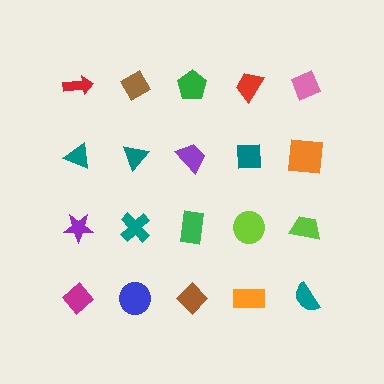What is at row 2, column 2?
A teal triangle.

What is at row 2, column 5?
An orange square.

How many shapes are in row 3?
5 shapes.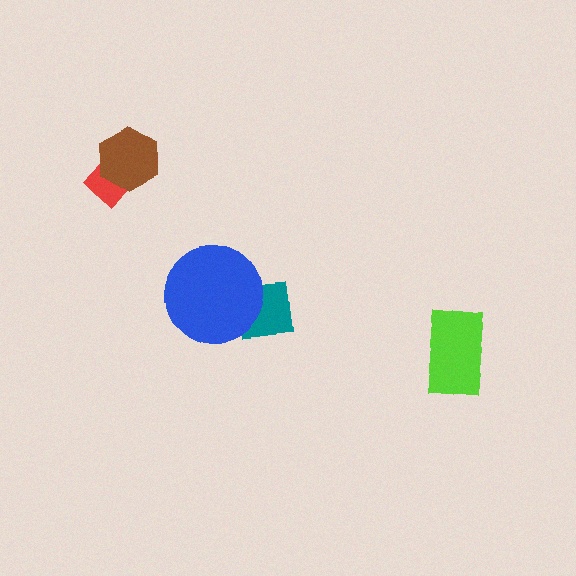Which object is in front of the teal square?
The blue circle is in front of the teal square.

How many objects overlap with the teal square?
1 object overlaps with the teal square.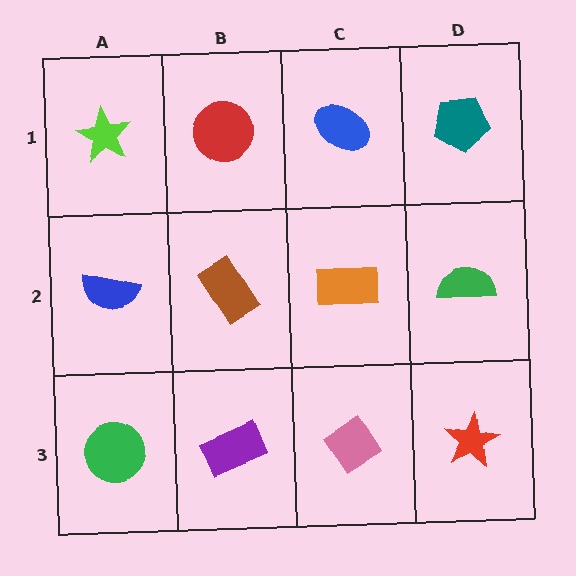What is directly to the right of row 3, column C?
A red star.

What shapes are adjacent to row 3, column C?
An orange rectangle (row 2, column C), a purple rectangle (row 3, column B), a red star (row 3, column D).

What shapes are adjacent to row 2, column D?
A teal pentagon (row 1, column D), a red star (row 3, column D), an orange rectangle (row 2, column C).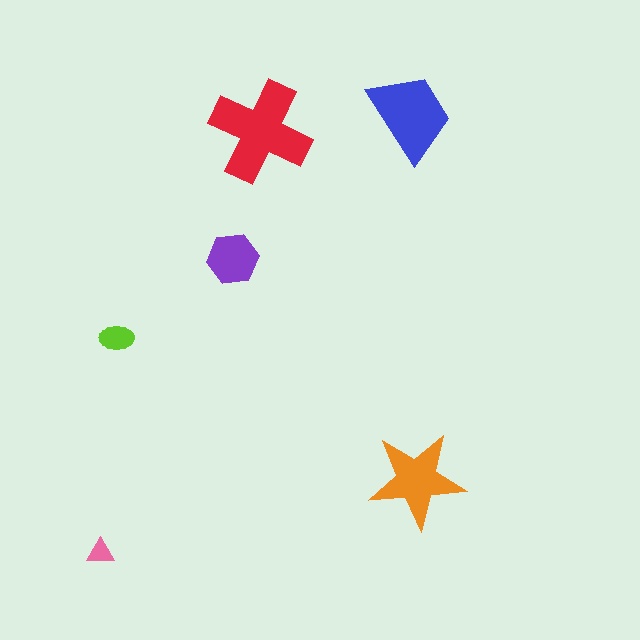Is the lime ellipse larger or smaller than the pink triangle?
Larger.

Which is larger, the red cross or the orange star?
The red cross.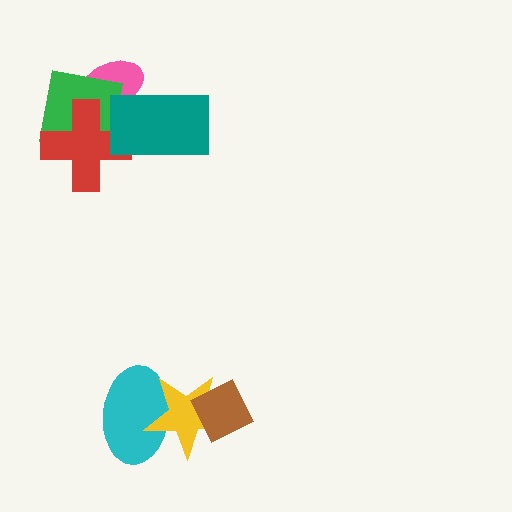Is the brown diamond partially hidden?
No, no other shape covers it.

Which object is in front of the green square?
The red cross is in front of the green square.